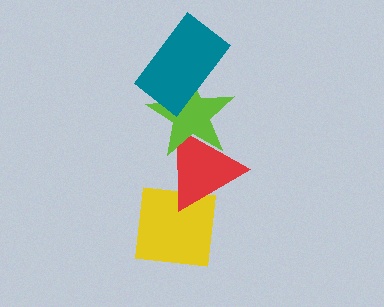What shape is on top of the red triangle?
The lime star is on top of the red triangle.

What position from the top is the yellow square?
The yellow square is 4th from the top.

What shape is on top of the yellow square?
The red triangle is on top of the yellow square.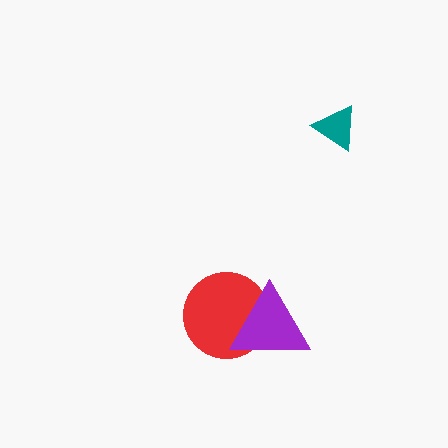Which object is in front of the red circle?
The purple triangle is in front of the red circle.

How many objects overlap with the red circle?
1 object overlaps with the red circle.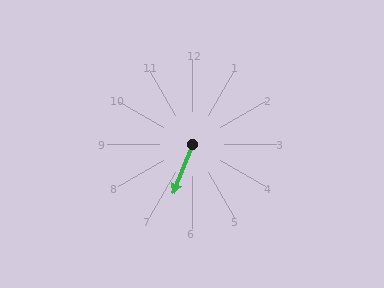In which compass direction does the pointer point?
South.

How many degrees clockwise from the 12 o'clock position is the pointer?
Approximately 201 degrees.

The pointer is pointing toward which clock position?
Roughly 7 o'clock.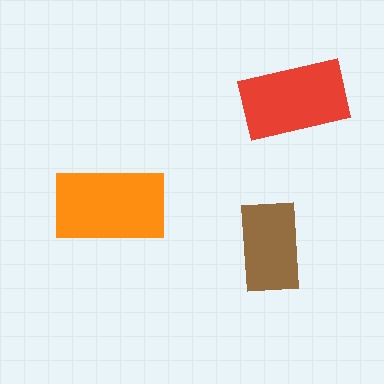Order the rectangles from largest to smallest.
the orange one, the red one, the brown one.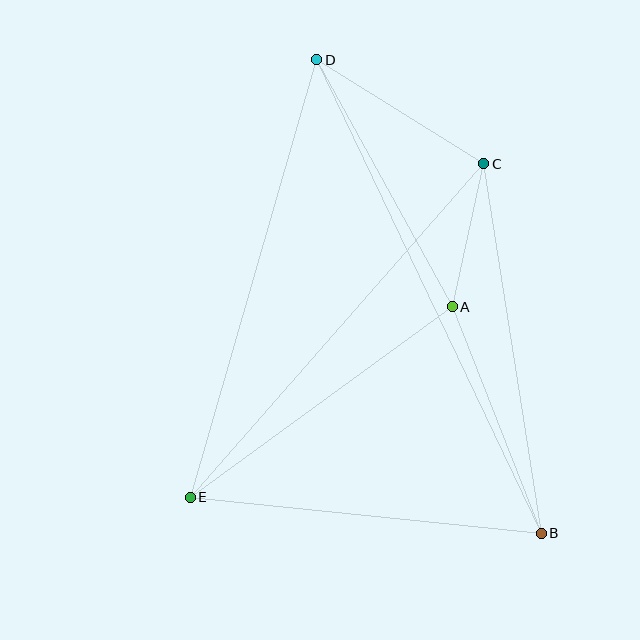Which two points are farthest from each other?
Points B and D are farthest from each other.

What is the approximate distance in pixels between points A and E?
The distance between A and E is approximately 324 pixels.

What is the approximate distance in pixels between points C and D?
The distance between C and D is approximately 197 pixels.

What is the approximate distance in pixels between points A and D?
The distance between A and D is approximately 282 pixels.